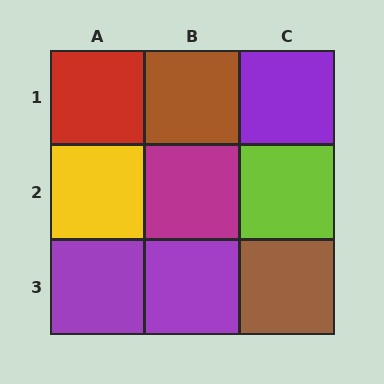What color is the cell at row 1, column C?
Purple.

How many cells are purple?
3 cells are purple.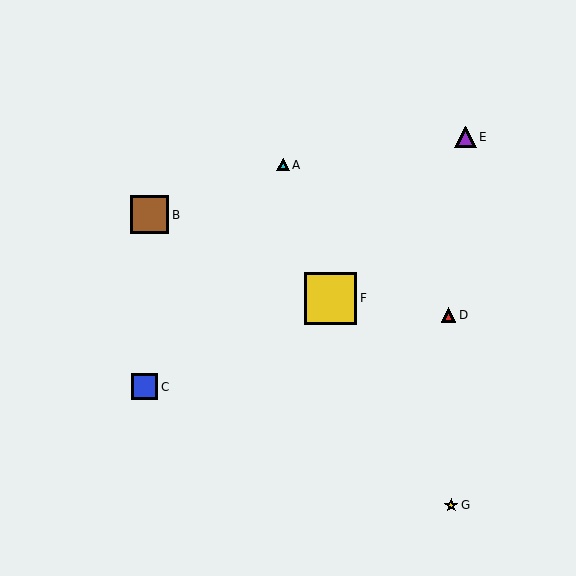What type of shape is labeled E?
Shape E is a purple triangle.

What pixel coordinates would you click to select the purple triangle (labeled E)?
Click at (465, 137) to select the purple triangle E.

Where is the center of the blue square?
The center of the blue square is at (145, 387).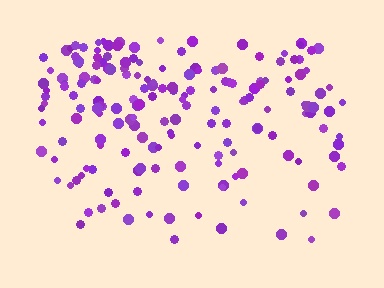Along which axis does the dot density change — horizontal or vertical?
Vertical.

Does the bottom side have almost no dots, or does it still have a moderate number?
Still a moderate number, just noticeably fewer than the top.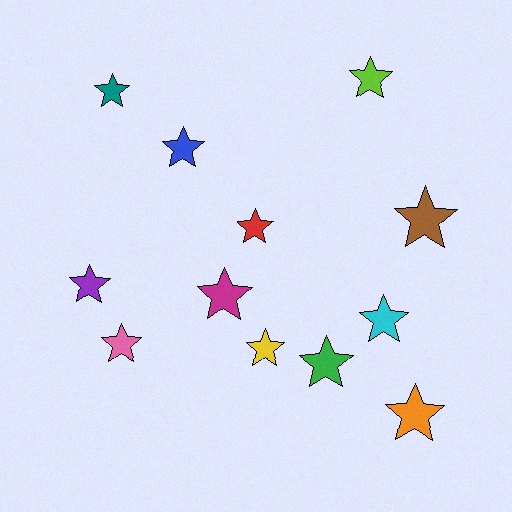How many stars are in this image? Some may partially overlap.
There are 12 stars.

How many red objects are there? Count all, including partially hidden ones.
There is 1 red object.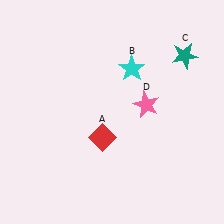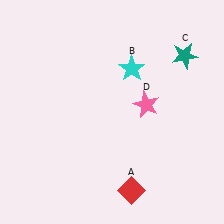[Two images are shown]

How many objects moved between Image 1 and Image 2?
1 object moved between the two images.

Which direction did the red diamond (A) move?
The red diamond (A) moved down.